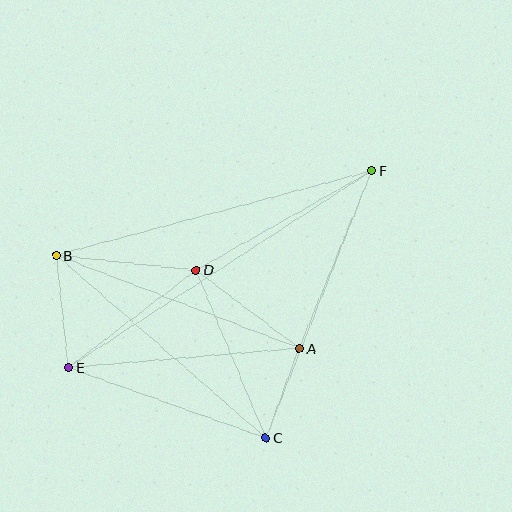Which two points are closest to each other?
Points A and C are closest to each other.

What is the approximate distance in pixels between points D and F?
The distance between D and F is approximately 202 pixels.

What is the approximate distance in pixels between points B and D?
The distance between B and D is approximately 141 pixels.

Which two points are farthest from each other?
Points E and F are farthest from each other.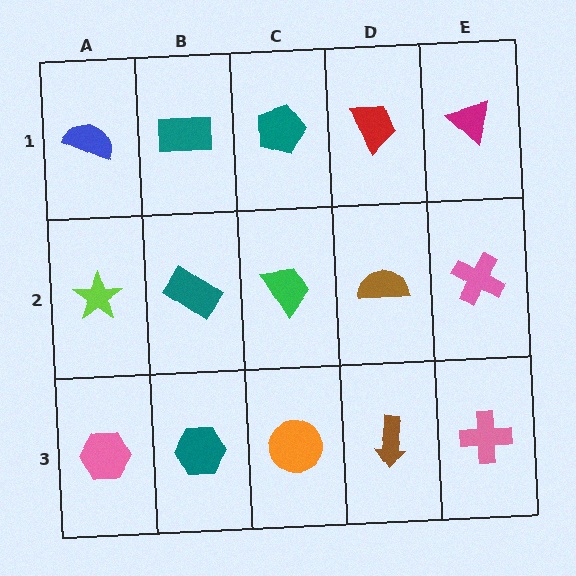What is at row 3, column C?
An orange circle.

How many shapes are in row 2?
5 shapes.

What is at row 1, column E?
A magenta triangle.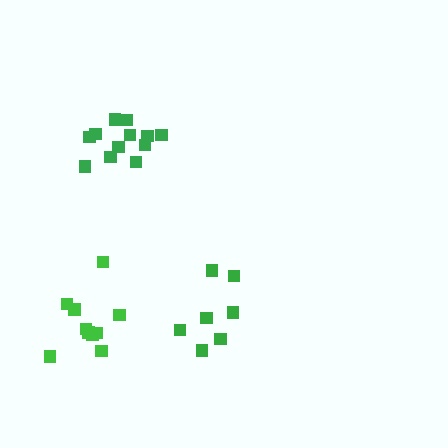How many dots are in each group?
Group 1: 12 dots, Group 2: 7 dots, Group 3: 10 dots (29 total).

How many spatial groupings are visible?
There are 3 spatial groupings.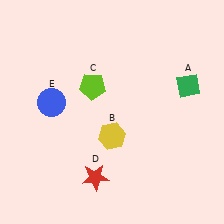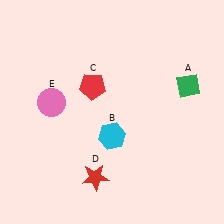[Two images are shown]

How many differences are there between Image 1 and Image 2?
There are 3 differences between the two images.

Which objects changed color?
B changed from yellow to cyan. C changed from lime to red. E changed from blue to pink.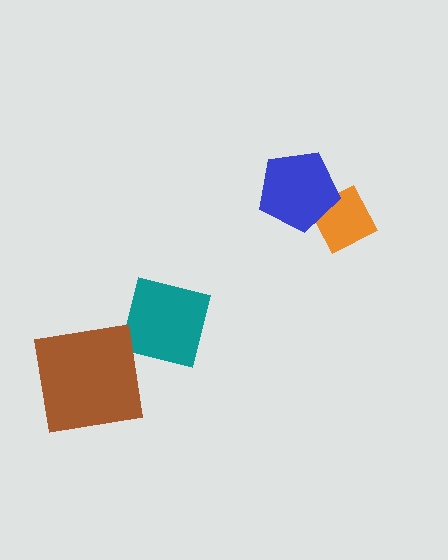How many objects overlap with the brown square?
0 objects overlap with the brown square.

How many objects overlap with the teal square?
0 objects overlap with the teal square.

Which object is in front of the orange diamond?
The blue pentagon is in front of the orange diamond.